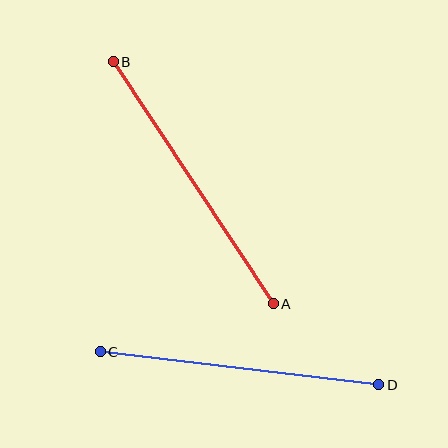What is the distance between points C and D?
The distance is approximately 280 pixels.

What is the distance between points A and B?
The distance is approximately 290 pixels.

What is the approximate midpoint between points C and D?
The midpoint is at approximately (239, 368) pixels.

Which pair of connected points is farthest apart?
Points A and B are farthest apart.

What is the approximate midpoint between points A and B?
The midpoint is at approximately (193, 183) pixels.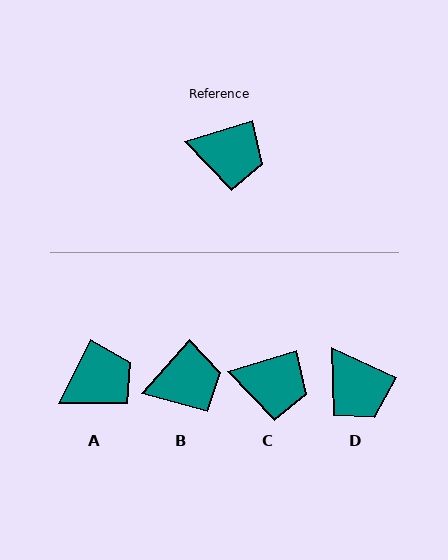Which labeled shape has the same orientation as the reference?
C.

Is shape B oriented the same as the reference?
No, it is off by about 31 degrees.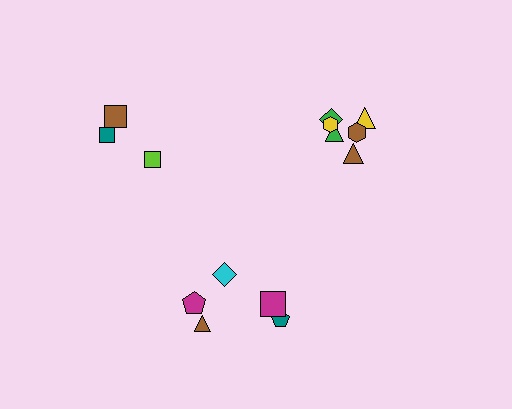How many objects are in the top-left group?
There are 3 objects.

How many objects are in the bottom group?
There are 5 objects.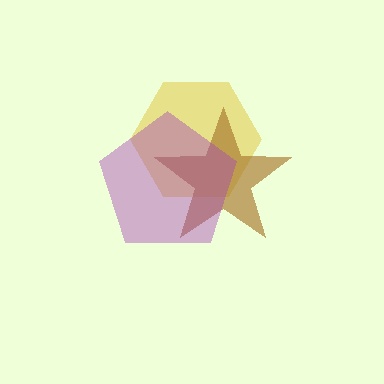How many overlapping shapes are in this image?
There are 3 overlapping shapes in the image.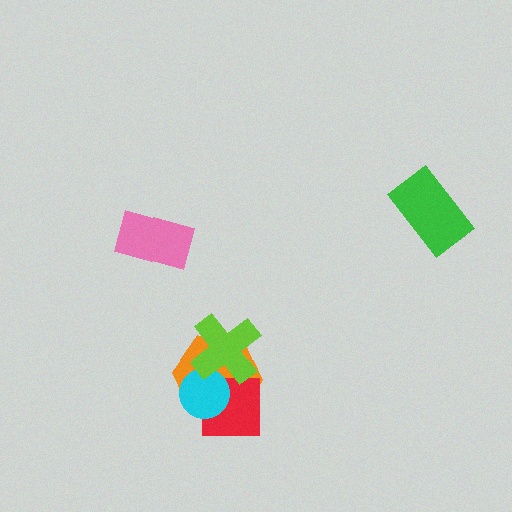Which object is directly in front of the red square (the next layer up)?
The cyan circle is directly in front of the red square.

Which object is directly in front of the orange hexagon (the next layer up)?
The red square is directly in front of the orange hexagon.